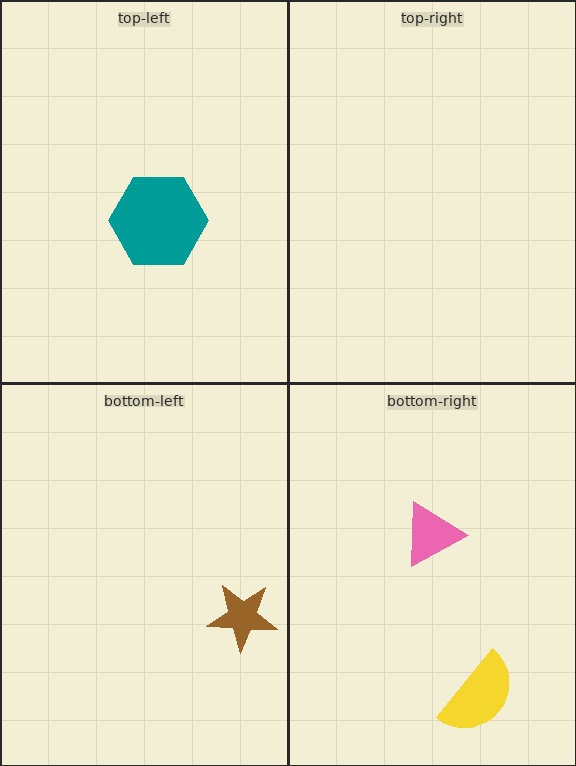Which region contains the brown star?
The bottom-left region.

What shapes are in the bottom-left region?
The brown star.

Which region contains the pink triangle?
The bottom-right region.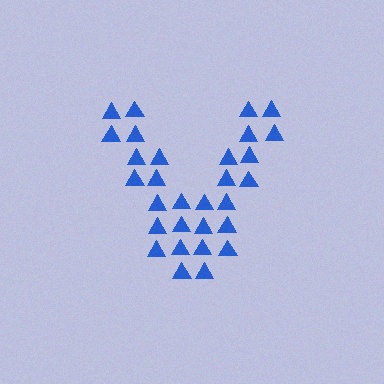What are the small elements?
The small elements are triangles.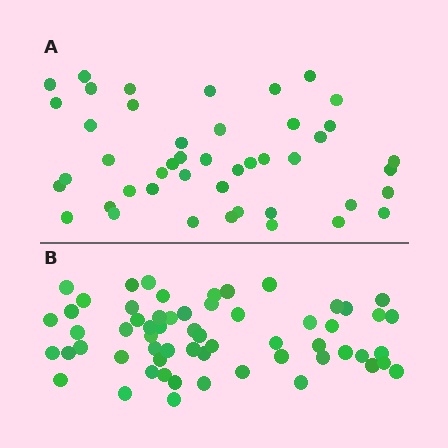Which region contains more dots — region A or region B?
Region B (the bottom region) has more dots.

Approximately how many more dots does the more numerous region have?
Region B has approximately 15 more dots than region A.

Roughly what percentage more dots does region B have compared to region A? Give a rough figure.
About 35% more.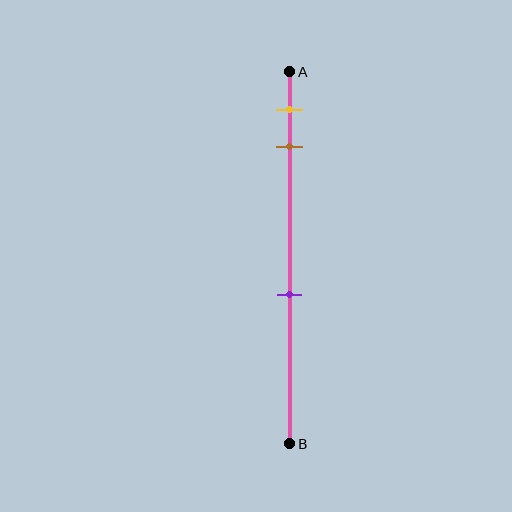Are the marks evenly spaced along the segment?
No, the marks are not evenly spaced.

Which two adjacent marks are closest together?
The yellow and brown marks are the closest adjacent pair.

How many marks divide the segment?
There are 3 marks dividing the segment.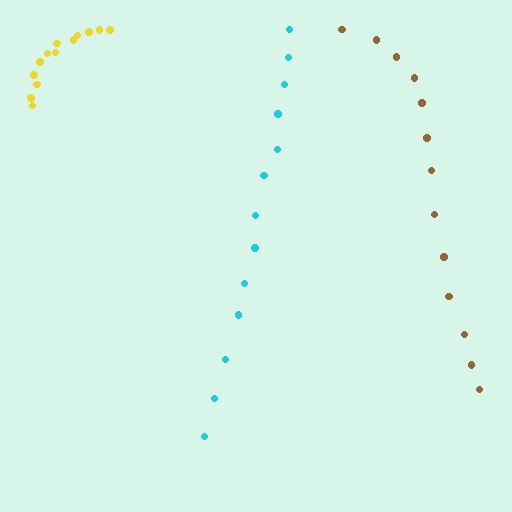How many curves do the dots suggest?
There are 3 distinct paths.